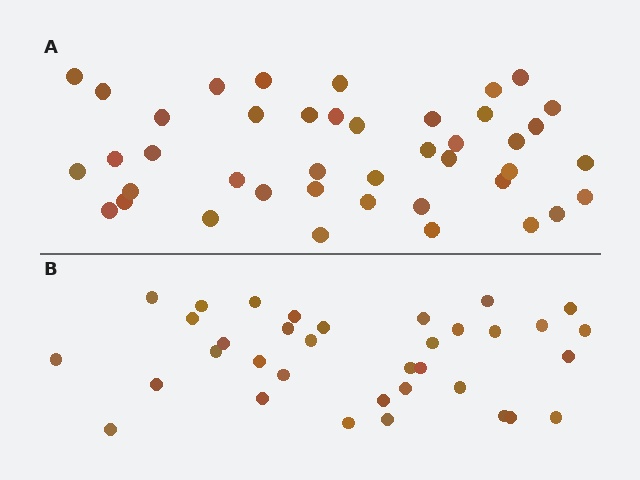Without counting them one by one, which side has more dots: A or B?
Region A (the top region) has more dots.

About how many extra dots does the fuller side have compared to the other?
Region A has roughly 8 or so more dots than region B.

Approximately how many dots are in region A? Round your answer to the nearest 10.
About 40 dots. (The exact count is 42, which rounds to 40.)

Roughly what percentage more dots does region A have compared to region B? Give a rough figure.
About 20% more.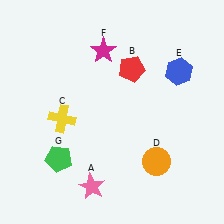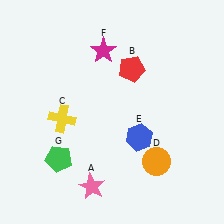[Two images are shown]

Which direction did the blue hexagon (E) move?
The blue hexagon (E) moved down.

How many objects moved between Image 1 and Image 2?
1 object moved between the two images.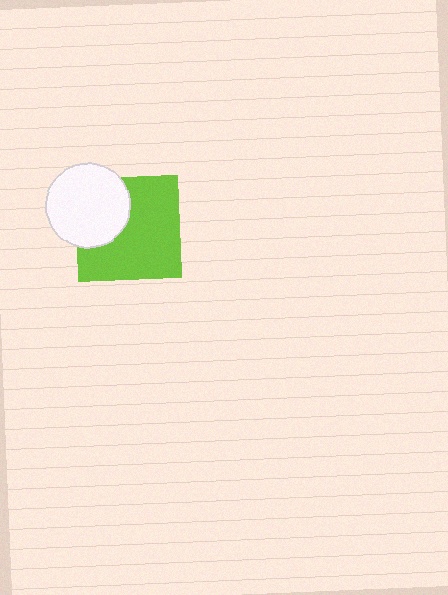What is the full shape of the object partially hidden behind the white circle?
The partially hidden object is a lime square.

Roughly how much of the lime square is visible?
Most of it is visible (roughly 68%).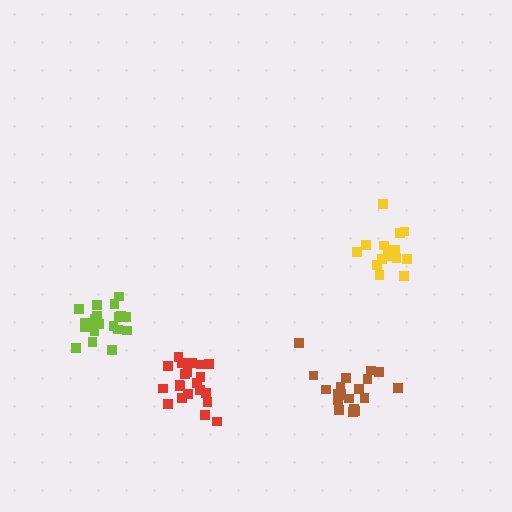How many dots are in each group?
Group 1: 15 dots, Group 2: 21 dots, Group 3: 20 dots, Group 4: 21 dots (77 total).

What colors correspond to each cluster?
The clusters are colored: yellow, red, brown, lime.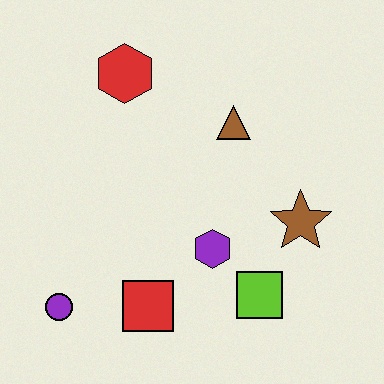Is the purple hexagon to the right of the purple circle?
Yes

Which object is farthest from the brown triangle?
The purple circle is farthest from the brown triangle.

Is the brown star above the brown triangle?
No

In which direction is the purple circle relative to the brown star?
The purple circle is to the left of the brown star.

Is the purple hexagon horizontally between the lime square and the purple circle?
Yes